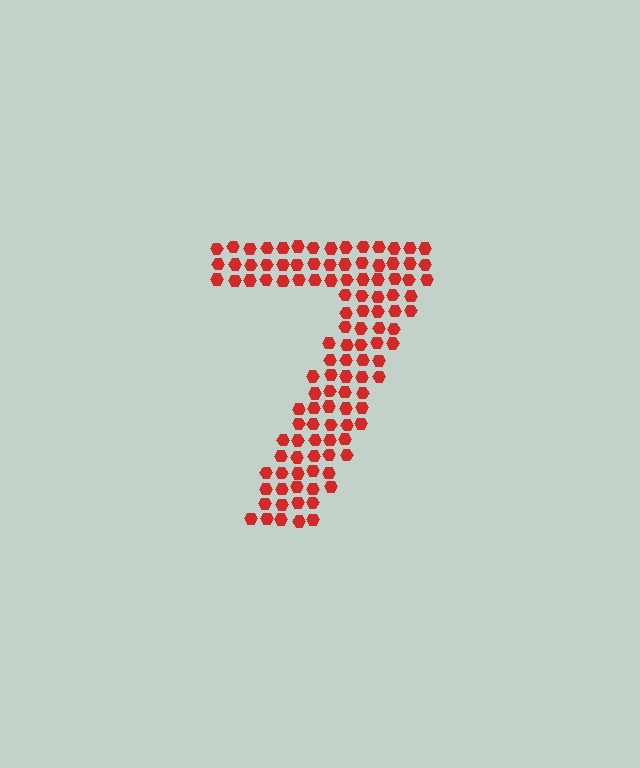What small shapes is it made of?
It is made of small hexagons.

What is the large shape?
The large shape is the digit 7.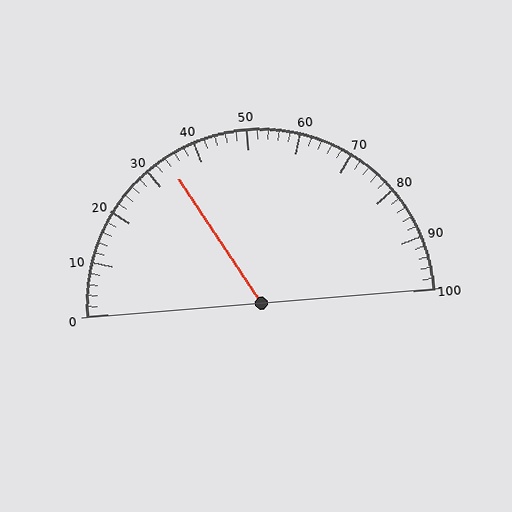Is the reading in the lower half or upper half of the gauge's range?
The reading is in the lower half of the range (0 to 100).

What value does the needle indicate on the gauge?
The needle indicates approximately 34.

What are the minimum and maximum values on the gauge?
The gauge ranges from 0 to 100.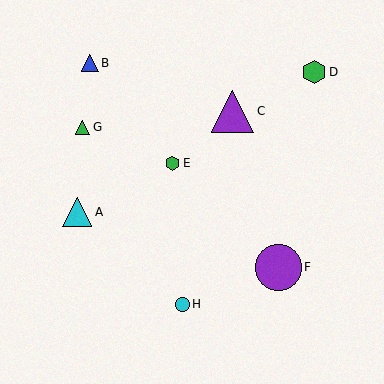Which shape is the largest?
The purple circle (labeled F) is the largest.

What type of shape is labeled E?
Shape E is a green hexagon.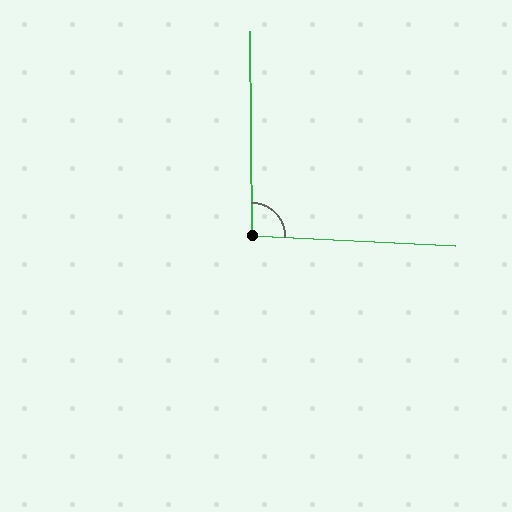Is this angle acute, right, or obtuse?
It is approximately a right angle.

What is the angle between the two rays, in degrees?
Approximately 93 degrees.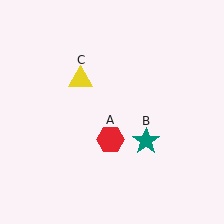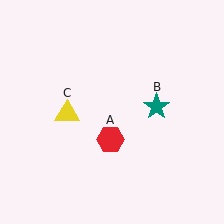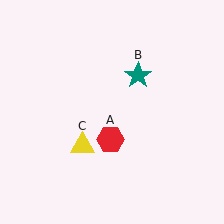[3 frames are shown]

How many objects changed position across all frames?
2 objects changed position: teal star (object B), yellow triangle (object C).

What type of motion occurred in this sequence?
The teal star (object B), yellow triangle (object C) rotated counterclockwise around the center of the scene.